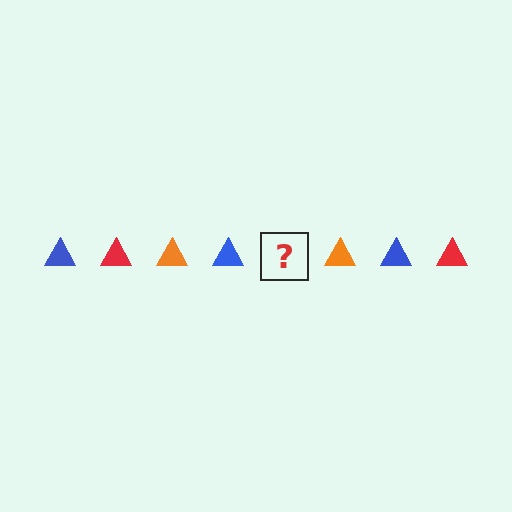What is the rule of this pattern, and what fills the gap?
The rule is that the pattern cycles through blue, red, orange triangles. The gap should be filled with a red triangle.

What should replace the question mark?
The question mark should be replaced with a red triangle.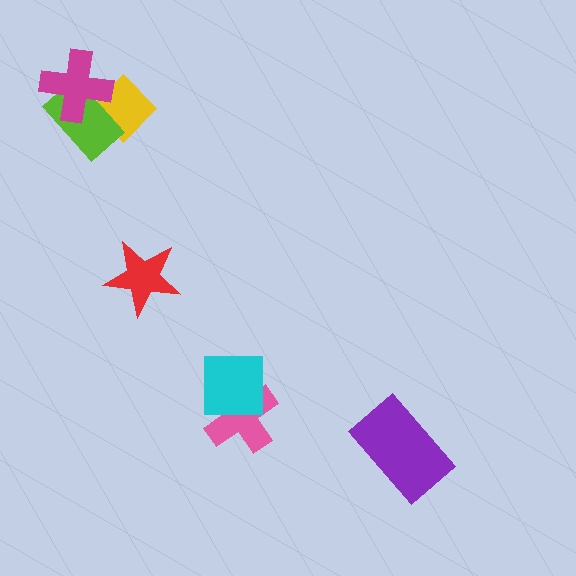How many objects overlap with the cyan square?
1 object overlaps with the cyan square.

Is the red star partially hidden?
No, no other shape covers it.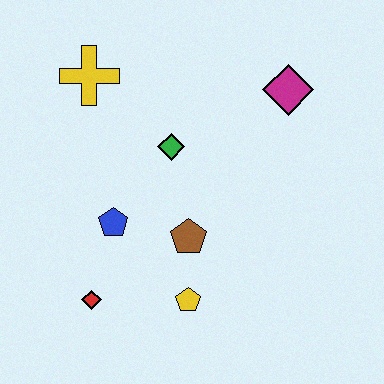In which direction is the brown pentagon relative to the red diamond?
The brown pentagon is to the right of the red diamond.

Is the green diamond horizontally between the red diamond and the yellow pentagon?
Yes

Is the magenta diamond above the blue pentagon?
Yes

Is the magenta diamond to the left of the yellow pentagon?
No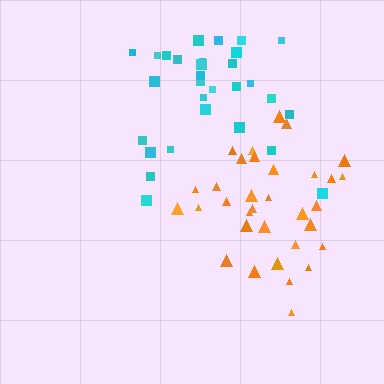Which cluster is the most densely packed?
Orange.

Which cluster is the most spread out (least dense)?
Cyan.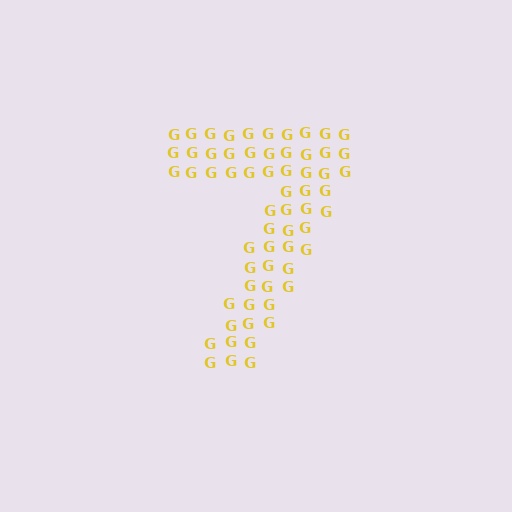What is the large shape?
The large shape is the digit 7.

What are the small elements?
The small elements are letter G's.